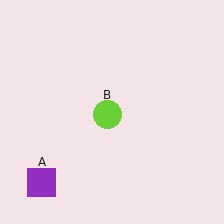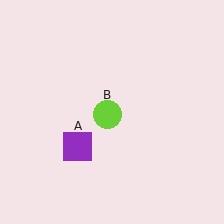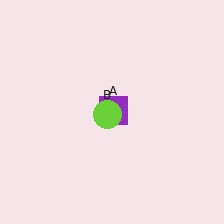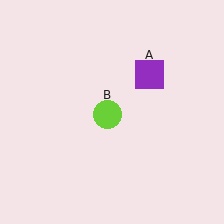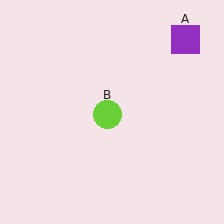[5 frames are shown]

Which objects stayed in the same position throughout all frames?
Lime circle (object B) remained stationary.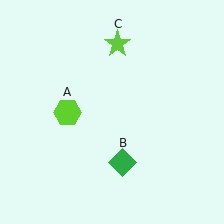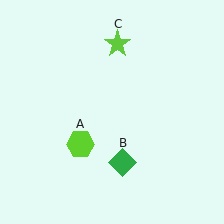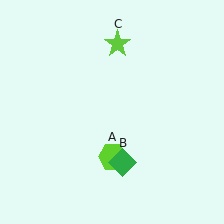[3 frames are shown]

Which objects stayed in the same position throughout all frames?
Green diamond (object B) and lime star (object C) remained stationary.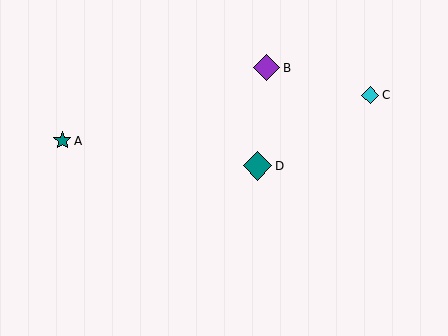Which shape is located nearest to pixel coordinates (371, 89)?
The cyan diamond (labeled C) at (370, 95) is nearest to that location.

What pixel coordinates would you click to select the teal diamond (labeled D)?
Click at (258, 166) to select the teal diamond D.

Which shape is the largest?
The teal diamond (labeled D) is the largest.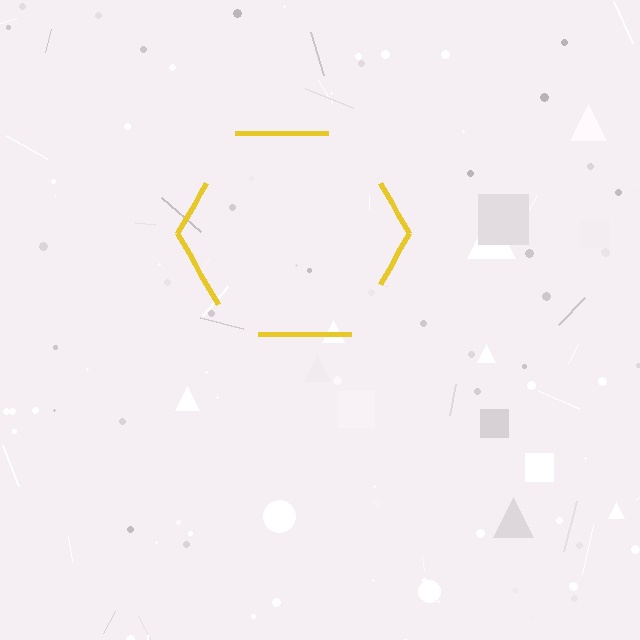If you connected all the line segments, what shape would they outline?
They would outline a hexagon.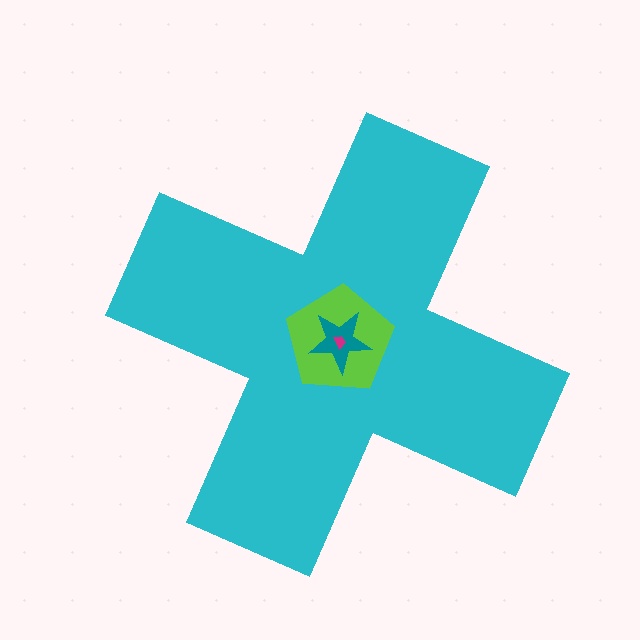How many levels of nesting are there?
4.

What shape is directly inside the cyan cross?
The lime pentagon.